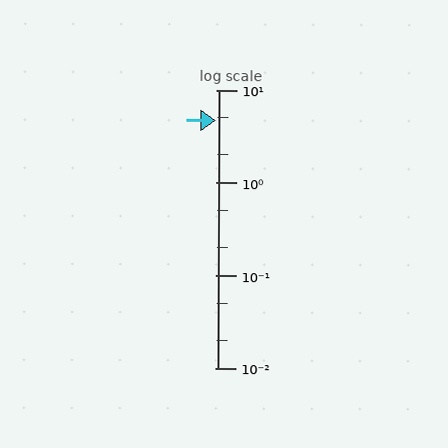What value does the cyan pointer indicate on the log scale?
The pointer indicates approximately 4.7.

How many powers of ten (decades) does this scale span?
The scale spans 3 decades, from 0.01 to 10.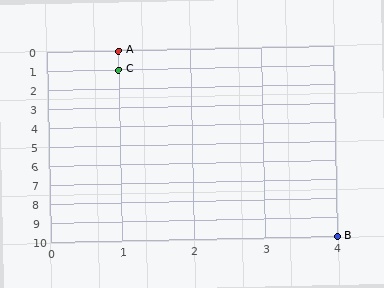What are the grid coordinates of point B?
Point B is at grid coordinates (4, 10).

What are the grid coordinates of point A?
Point A is at grid coordinates (1, 0).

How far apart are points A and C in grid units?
Points A and C are 1 row apart.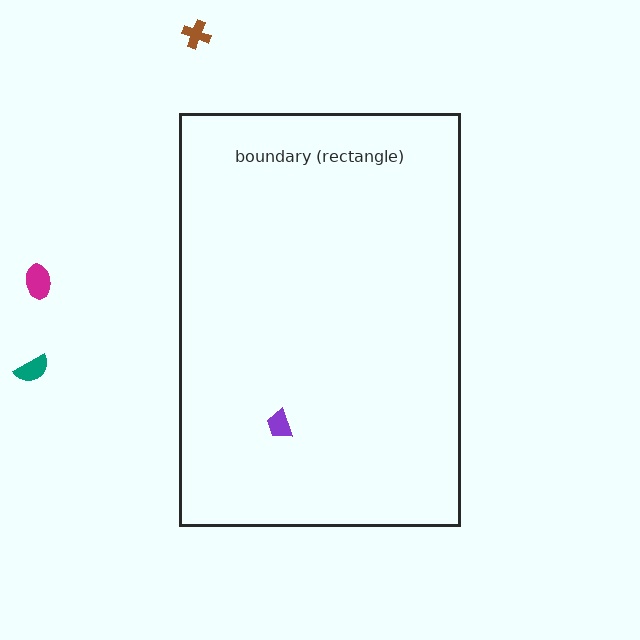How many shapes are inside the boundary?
1 inside, 3 outside.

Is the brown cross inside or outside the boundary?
Outside.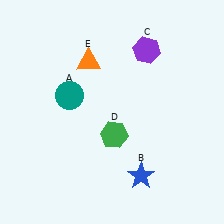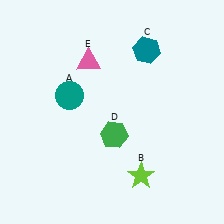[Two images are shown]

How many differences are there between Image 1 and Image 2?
There are 3 differences between the two images.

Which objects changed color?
B changed from blue to lime. C changed from purple to teal. E changed from orange to pink.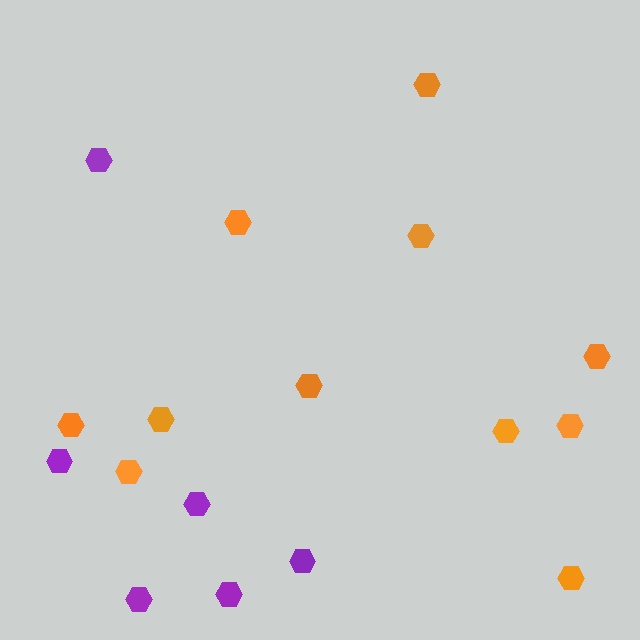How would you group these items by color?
There are 2 groups: one group of purple hexagons (6) and one group of orange hexagons (11).